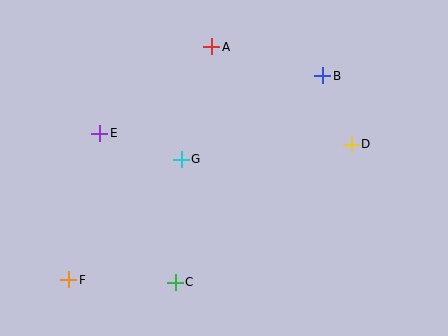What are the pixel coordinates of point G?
Point G is at (181, 159).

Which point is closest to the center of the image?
Point G at (181, 159) is closest to the center.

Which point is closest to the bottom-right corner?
Point D is closest to the bottom-right corner.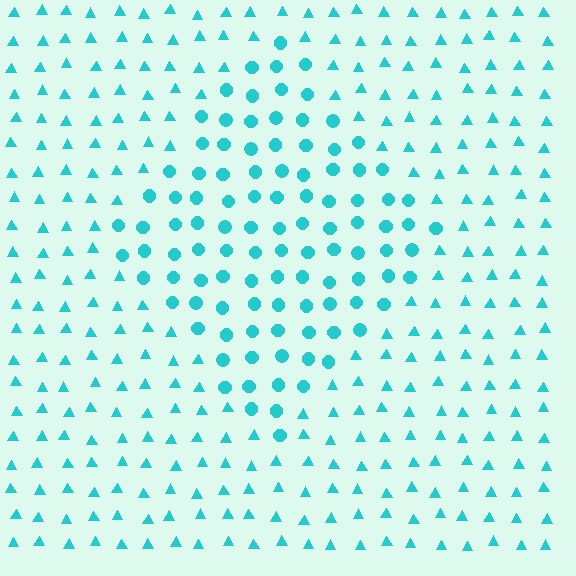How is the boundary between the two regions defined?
The boundary is defined by a change in element shape: circles inside vs. triangles outside. All elements share the same color and spacing.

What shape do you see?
I see a diamond.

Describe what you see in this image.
The image is filled with small cyan elements arranged in a uniform grid. A diamond-shaped region contains circles, while the surrounding area contains triangles. The boundary is defined purely by the change in element shape.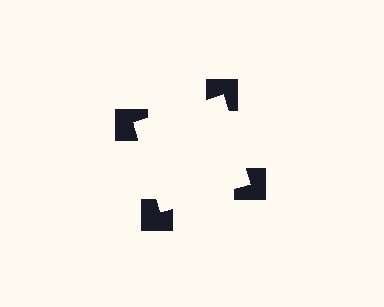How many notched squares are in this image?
There are 4 — one at each vertex of the illusory square.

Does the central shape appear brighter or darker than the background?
It typically appears slightly brighter than the background, even though no actual brightness change is drawn.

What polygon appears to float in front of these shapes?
An illusory square — its edges are inferred from the aligned wedge cuts in the notched squares, not physically drawn.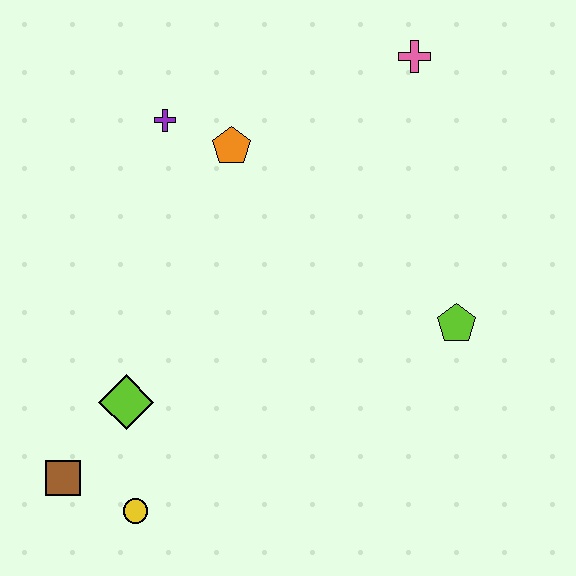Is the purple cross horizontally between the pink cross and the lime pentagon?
No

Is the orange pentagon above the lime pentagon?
Yes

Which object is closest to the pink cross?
The orange pentagon is closest to the pink cross.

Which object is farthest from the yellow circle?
The pink cross is farthest from the yellow circle.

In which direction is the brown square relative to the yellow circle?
The brown square is to the left of the yellow circle.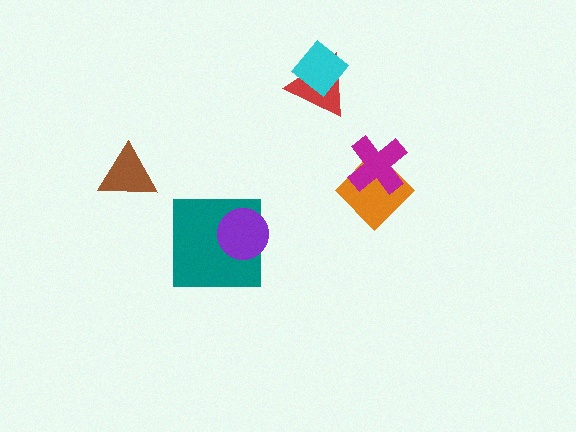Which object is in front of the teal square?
The purple circle is in front of the teal square.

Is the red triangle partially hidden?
Yes, it is partially covered by another shape.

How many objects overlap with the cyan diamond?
1 object overlaps with the cyan diamond.